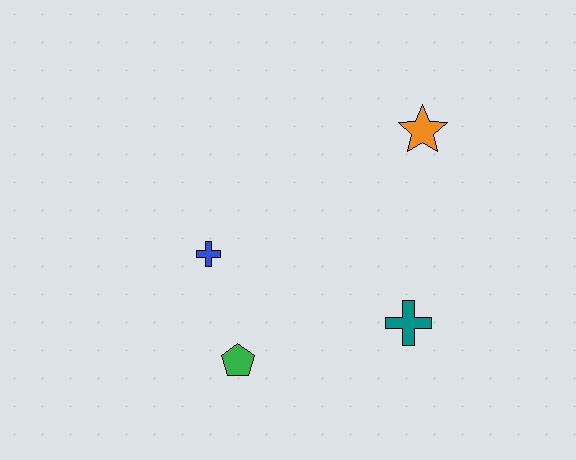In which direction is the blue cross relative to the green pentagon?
The blue cross is above the green pentagon.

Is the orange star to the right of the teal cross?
Yes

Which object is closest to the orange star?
The teal cross is closest to the orange star.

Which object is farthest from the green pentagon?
The orange star is farthest from the green pentagon.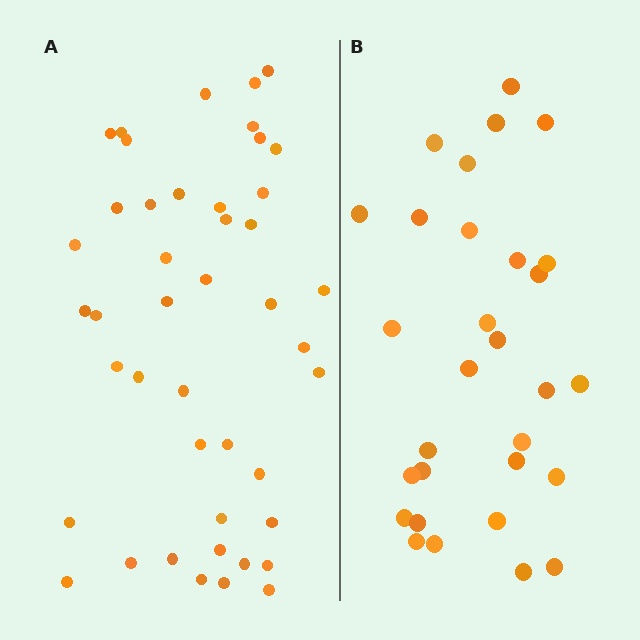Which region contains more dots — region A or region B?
Region A (the left region) has more dots.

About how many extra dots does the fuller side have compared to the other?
Region A has approximately 15 more dots than region B.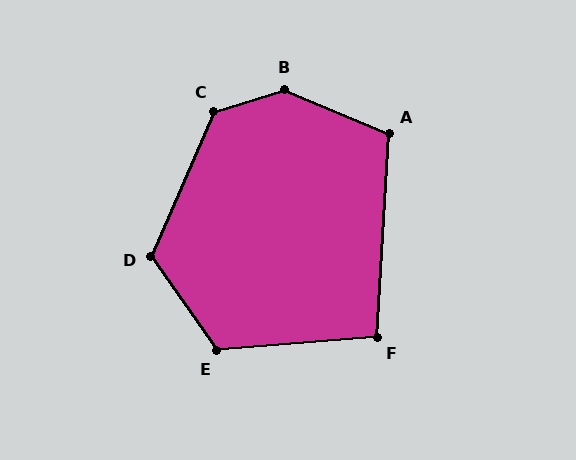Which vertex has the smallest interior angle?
F, at approximately 98 degrees.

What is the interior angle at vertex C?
Approximately 130 degrees (obtuse).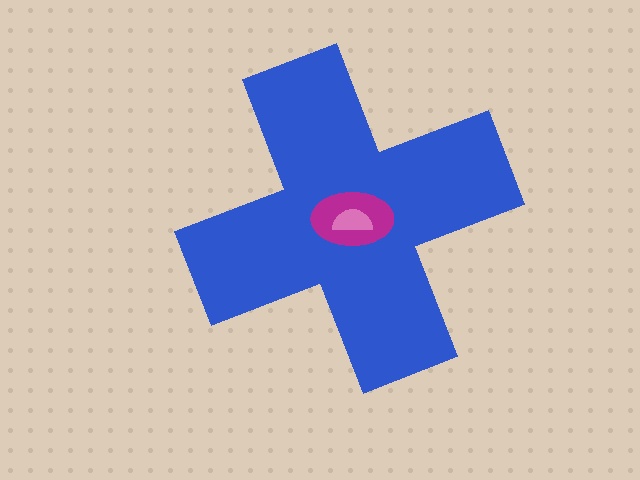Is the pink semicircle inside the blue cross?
Yes.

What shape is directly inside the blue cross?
The magenta ellipse.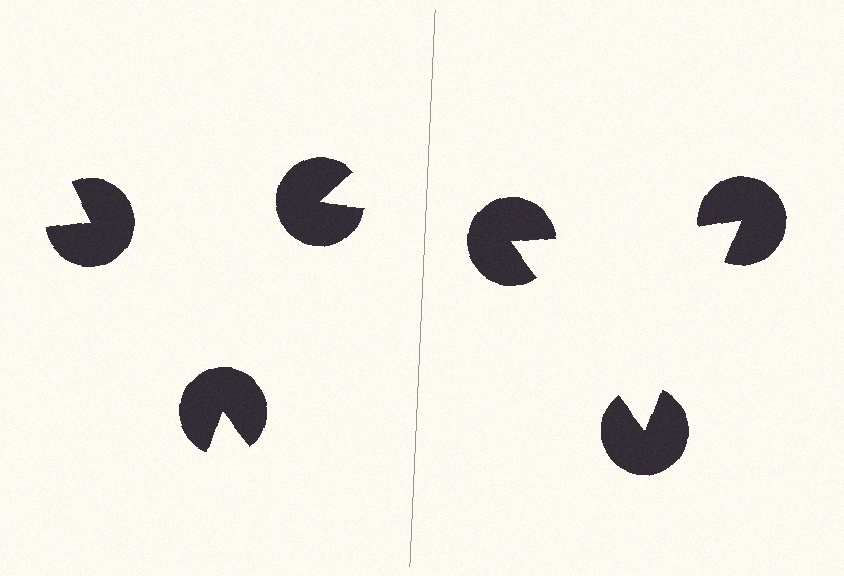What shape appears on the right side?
An illusory triangle.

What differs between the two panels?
The pac-man discs are positioned identically on both sides; only the wedge orientations differ. On the right they align to a triangle; on the left they are misaligned.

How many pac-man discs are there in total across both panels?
6 — 3 on each side.